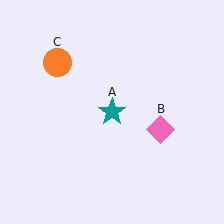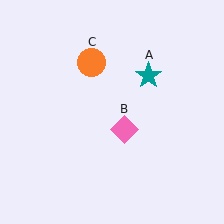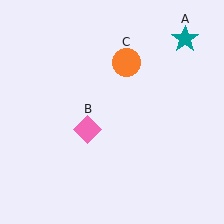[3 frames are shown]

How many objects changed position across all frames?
3 objects changed position: teal star (object A), pink diamond (object B), orange circle (object C).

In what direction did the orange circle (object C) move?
The orange circle (object C) moved right.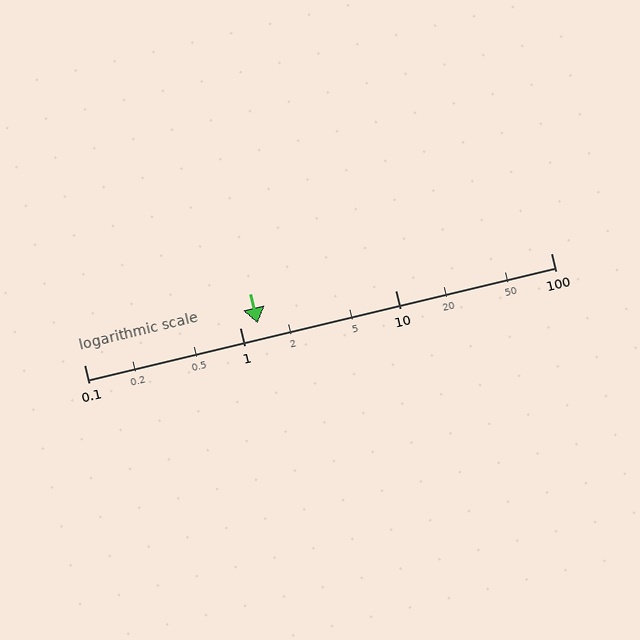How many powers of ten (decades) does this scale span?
The scale spans 3 decades, from 0.1 to 100.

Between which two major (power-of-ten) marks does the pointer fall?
The pointer is between 1 and 10.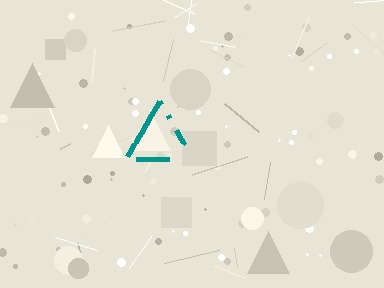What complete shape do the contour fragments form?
The contour fragments form a triangle.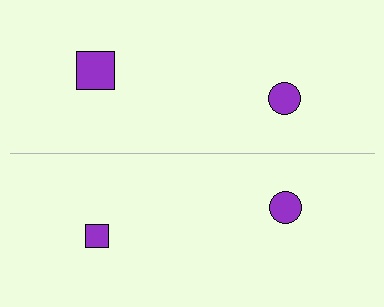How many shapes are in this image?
There are 4 shapes in this image.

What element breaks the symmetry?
The purple square on the bottom side has a different size than its mirror counterpart.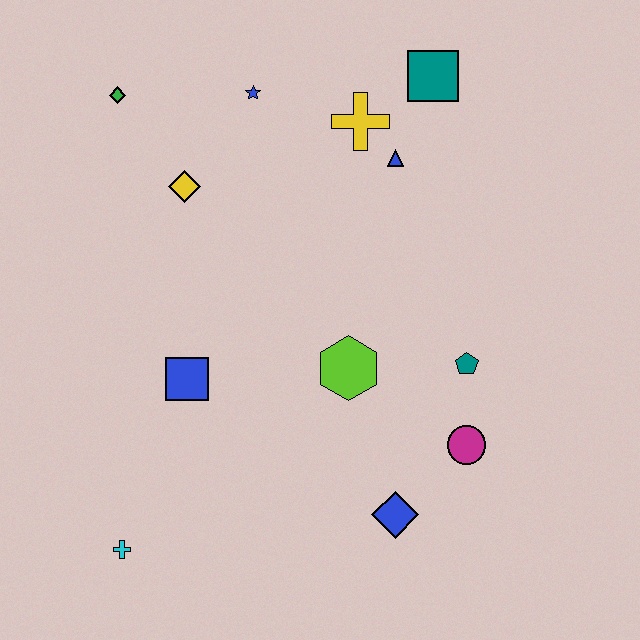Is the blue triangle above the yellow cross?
No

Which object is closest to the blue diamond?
The magenta circle is closest to the blue diamond.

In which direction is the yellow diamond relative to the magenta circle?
The yellow diamond is to the left of the magenta circle.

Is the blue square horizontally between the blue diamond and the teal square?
No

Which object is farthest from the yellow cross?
The cyan cross is farthest from the yellow cross.